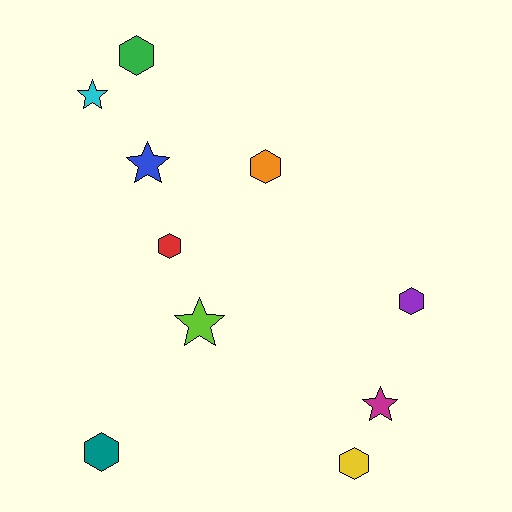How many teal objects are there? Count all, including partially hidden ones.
There is 1 teal object.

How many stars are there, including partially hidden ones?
There are 4 stars.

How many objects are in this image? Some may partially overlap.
There are 10 objects.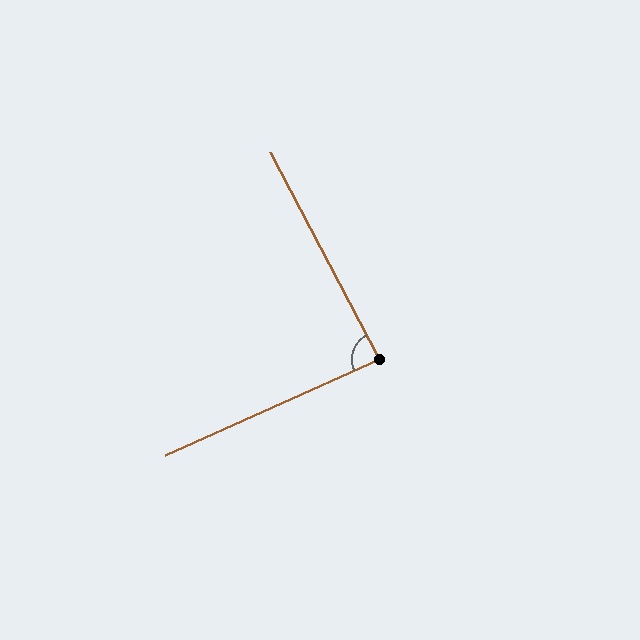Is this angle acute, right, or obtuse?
It is approximately a right angle.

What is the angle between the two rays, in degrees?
Approximately 87 degrees.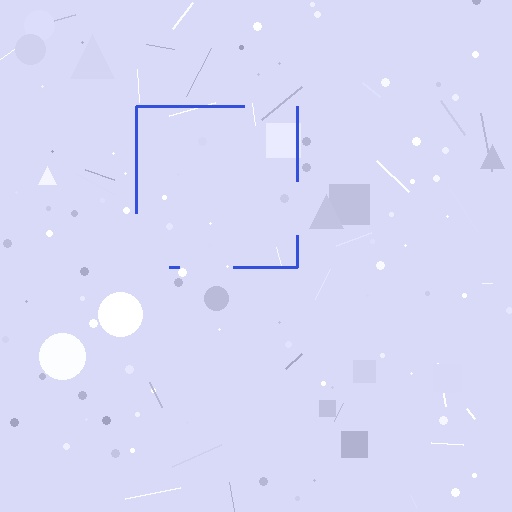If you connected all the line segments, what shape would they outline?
They would outline a square.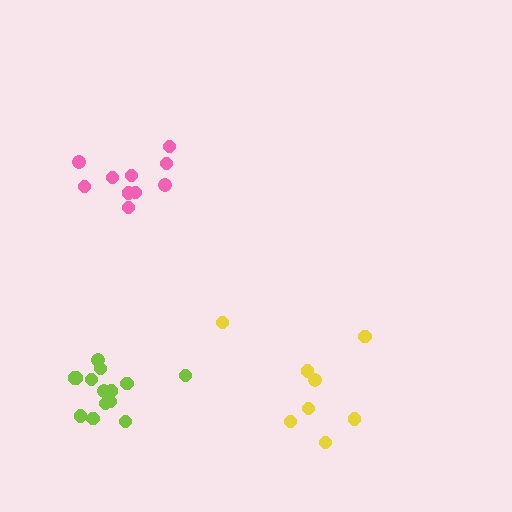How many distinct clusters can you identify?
There are 3 distinct clusters.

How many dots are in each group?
Group 1: 14 dots, Group 2: 10 dots, Group 3: 8 dots (32 total).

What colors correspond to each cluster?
The clusters are colored: lime, pink, yellow.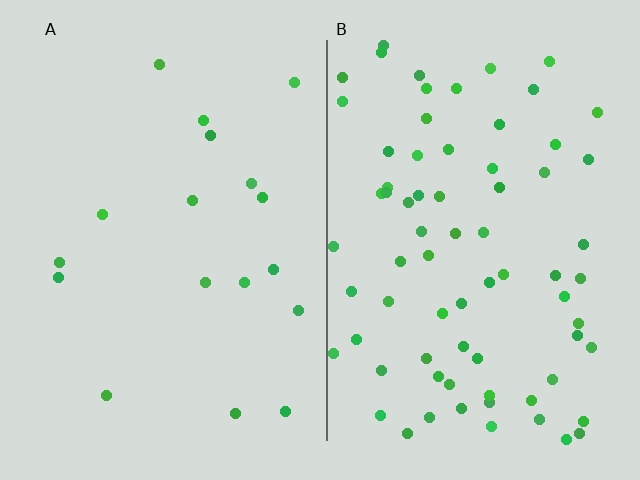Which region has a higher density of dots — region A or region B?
B (the right).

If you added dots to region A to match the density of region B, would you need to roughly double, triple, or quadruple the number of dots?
Approximately quadruple.